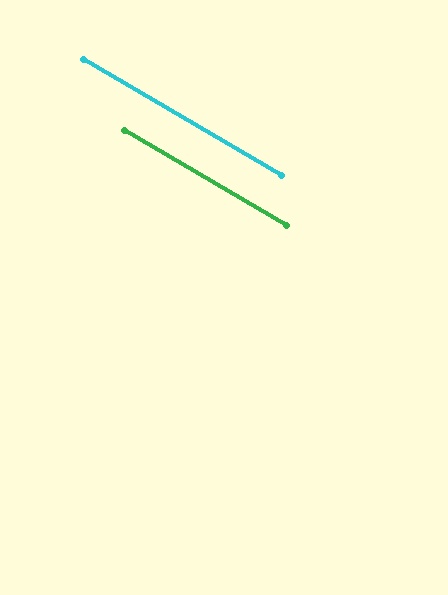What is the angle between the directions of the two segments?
Approximately 0 degrees.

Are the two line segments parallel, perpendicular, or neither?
Parallel — their directions differ by only 0.1°.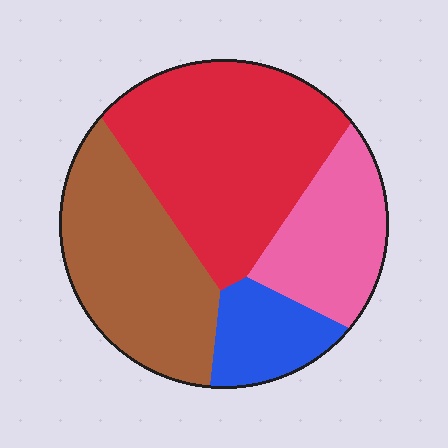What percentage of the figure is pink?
Pink covers around 20% of the figure.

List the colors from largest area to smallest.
From largest to smallest: red, brown, pink, blue.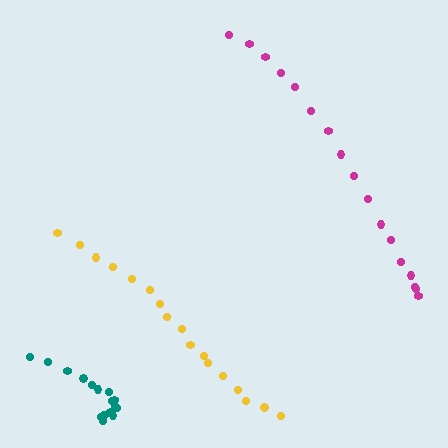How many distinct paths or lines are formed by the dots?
There are 3 distinct paths.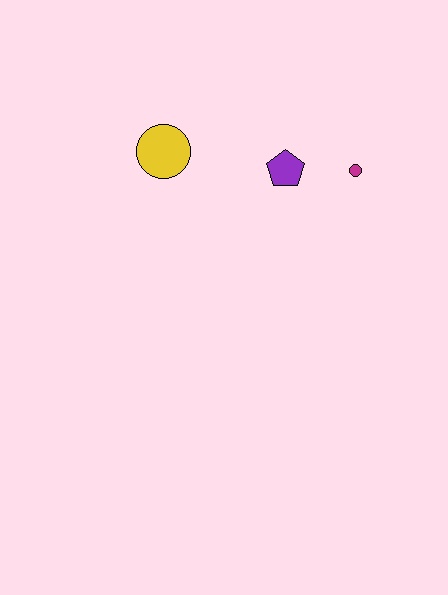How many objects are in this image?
There are 3 objects.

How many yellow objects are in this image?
There is 1 yellow object.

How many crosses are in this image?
There are no crosses.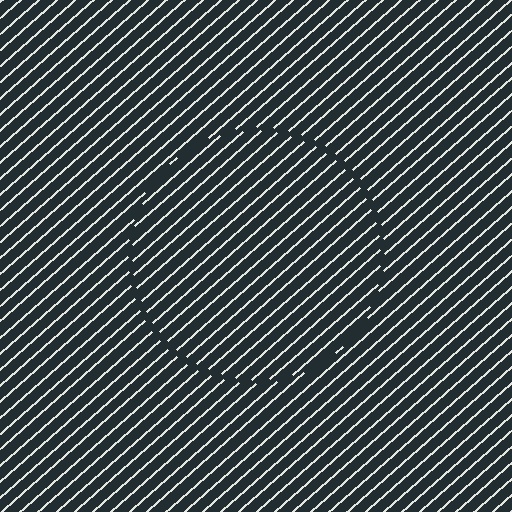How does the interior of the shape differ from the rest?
The interior of the shape contains the same grating, shifted by half a period — the contour is defined by the phase discontinuity where line-ends from the inner and outer gratings abut.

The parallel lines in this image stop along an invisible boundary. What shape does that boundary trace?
An illusory circle. The interior of the shape contains the same grating, shifted by half a period — the contour is defined by the phase discontinuity where line-ends from the inner and outer gratings abut.